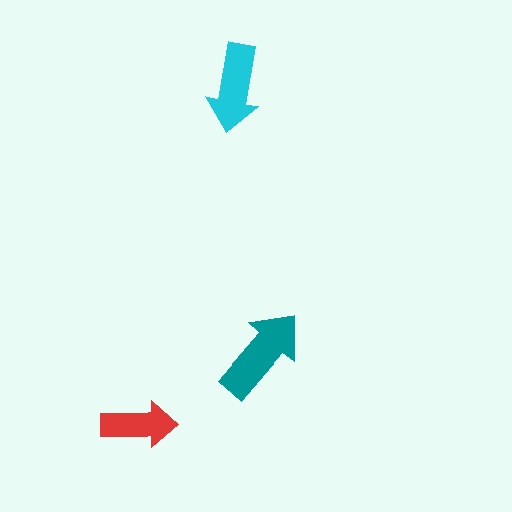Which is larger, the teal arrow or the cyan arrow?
The teal one.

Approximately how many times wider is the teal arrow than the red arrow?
About 1.5 times wider.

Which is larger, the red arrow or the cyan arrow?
The cyan one.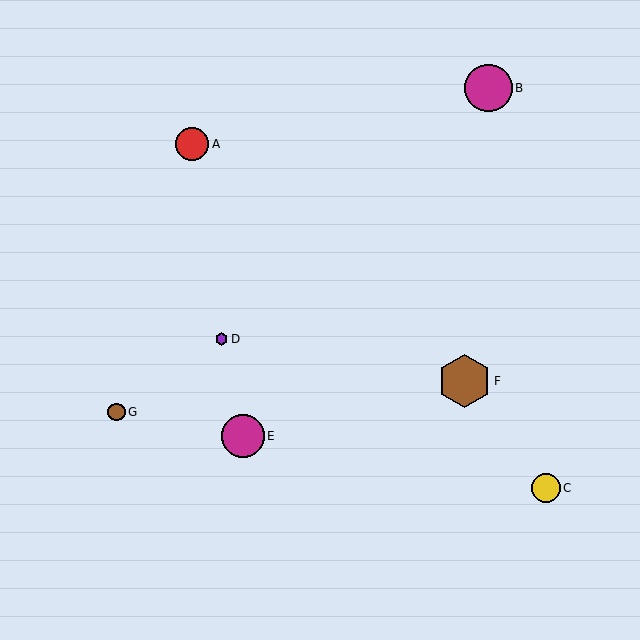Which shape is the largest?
The brown hexagon (labeled F) is the largest.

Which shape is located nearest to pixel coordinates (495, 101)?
The magenta circle (labeled B) at (489, 88) is nearest to that location.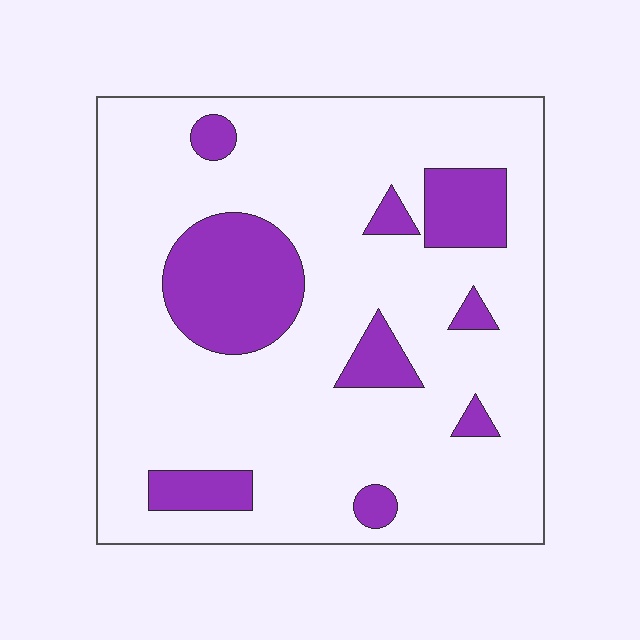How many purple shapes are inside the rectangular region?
9.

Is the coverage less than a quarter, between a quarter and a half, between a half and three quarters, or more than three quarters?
Less than a quarter.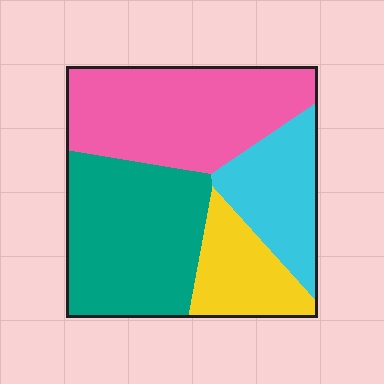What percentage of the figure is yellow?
Yellow takes up about one sixth (1/6) of the figure.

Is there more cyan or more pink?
Pink.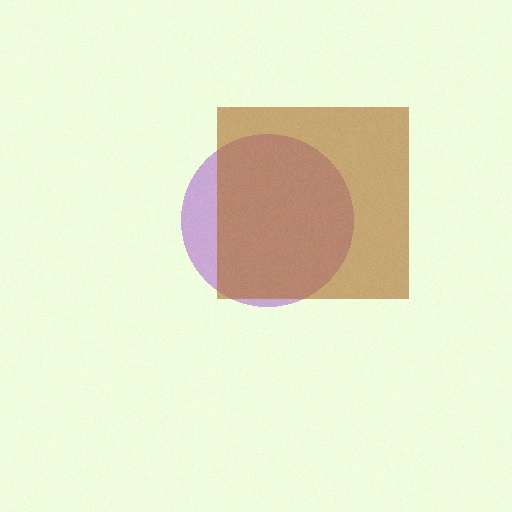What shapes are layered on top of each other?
The layered shapes are: a purple circle, a brown square.